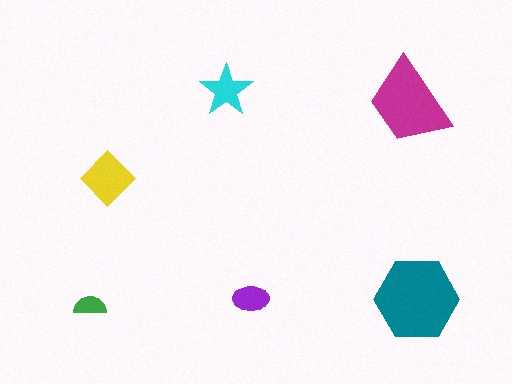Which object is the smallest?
The green semicircle.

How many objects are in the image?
There are 6 objects in the image.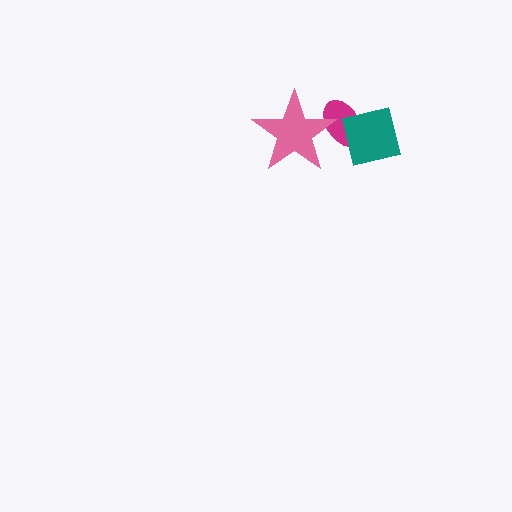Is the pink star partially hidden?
No, no other shape covers it.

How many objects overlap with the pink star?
1 object overlaps with the pink star.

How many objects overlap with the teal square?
1 object overlaps with the teal square.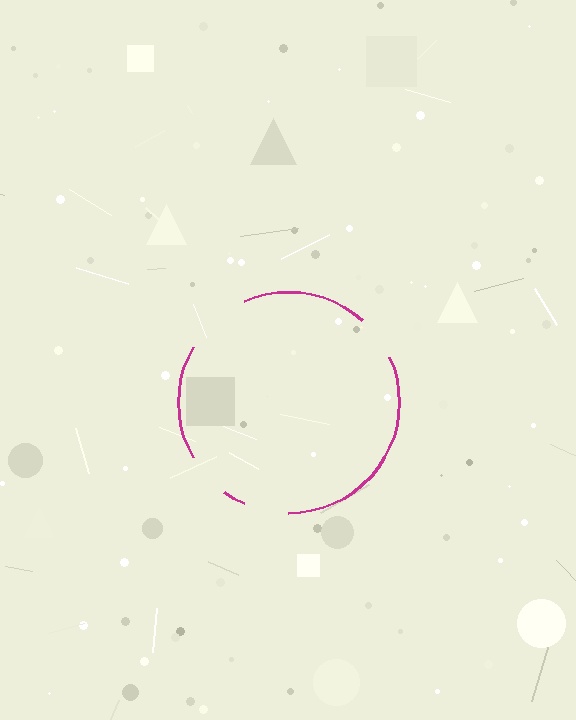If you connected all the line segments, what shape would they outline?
They would outline a circle.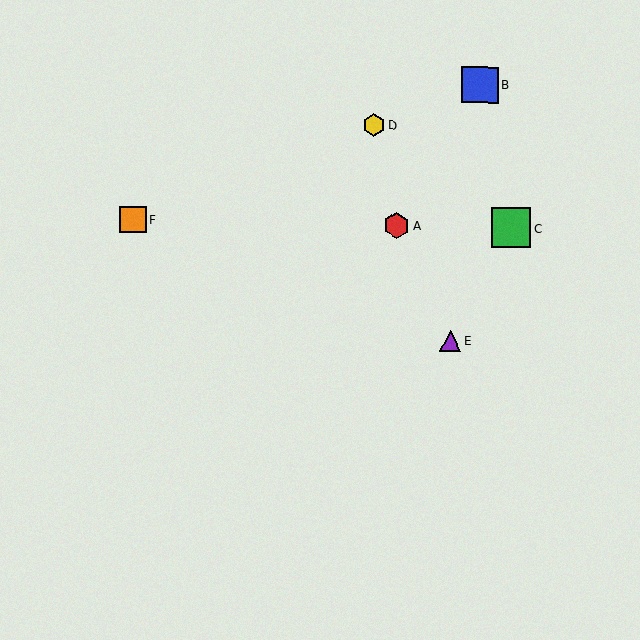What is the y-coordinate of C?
Object C is at y≈228.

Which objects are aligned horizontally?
Objects A, C, F are aligned horizontally.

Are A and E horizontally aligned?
No, A is at y≈225 and E is at y≈341.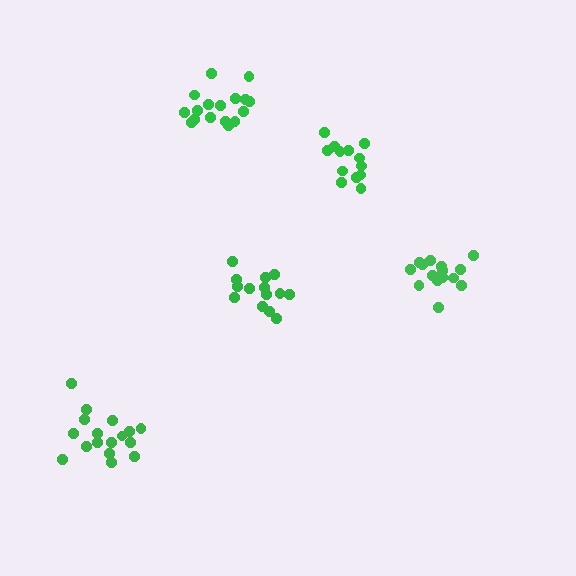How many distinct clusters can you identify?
There are 5 distinct clusters.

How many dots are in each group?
Group 1: 17 dots, Group 2: 14 dots, Group 3: 15 dots, Group 4: 17 dots, Group 5: 13 dots (76 total).